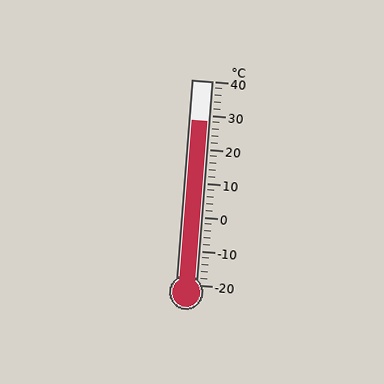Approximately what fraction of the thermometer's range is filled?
The thermometer is filled to approximately 80% of its range.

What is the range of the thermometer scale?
The thermometer scale ranges from -20°C to 40°C.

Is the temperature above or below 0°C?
The temperature is above 0°C.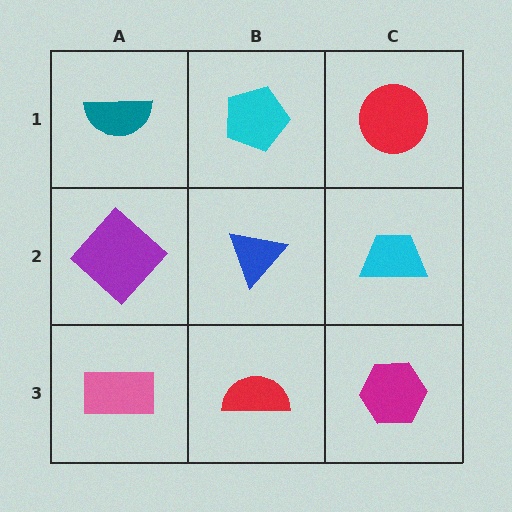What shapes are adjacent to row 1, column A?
A purple diamond (row 2, column A), a cyan pentagon (row 1, column B).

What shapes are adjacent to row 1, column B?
A blue triangle (row 2, column B), a teal semicircle (row 1, column A), a red circle (row 1, column C).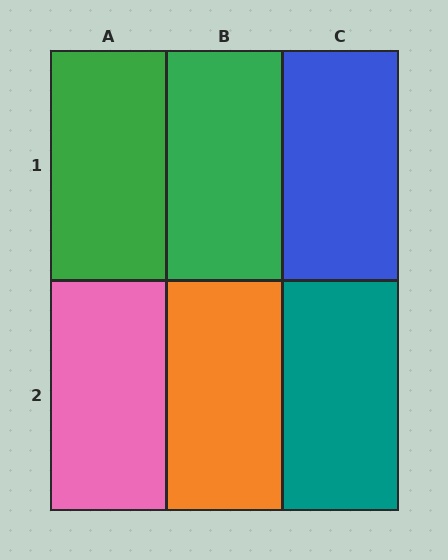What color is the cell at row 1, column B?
Green.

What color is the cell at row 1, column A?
Green.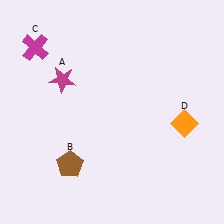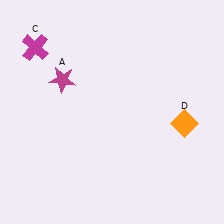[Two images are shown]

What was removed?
The brown pentagon (B) was removed in Image 2.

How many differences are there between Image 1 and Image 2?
There is 1 difference between the two images.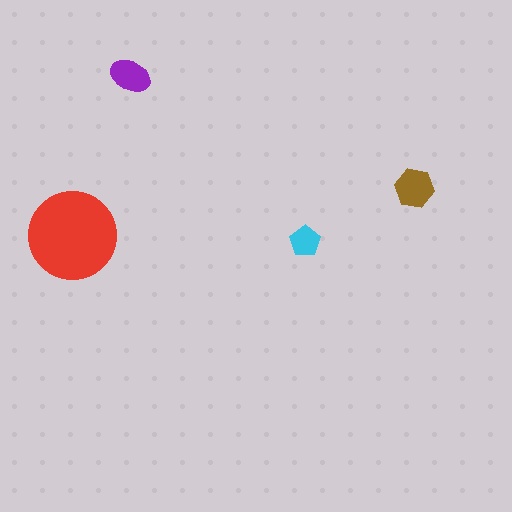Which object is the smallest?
The cyan pentagon.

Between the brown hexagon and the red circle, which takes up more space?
The red circle.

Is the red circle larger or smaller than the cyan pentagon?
Larger.